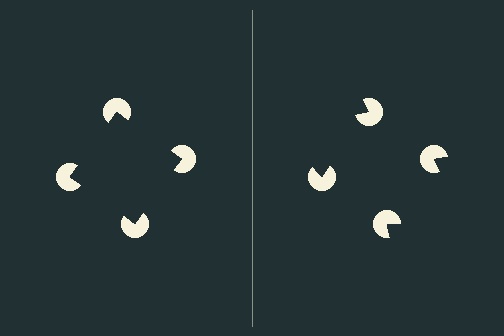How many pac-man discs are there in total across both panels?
8 — 4 on each side.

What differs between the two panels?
The pac-man discs are positioned identically on both sides; only the wedge orientations differ. On the left they align to a square; on the right they are misaligned.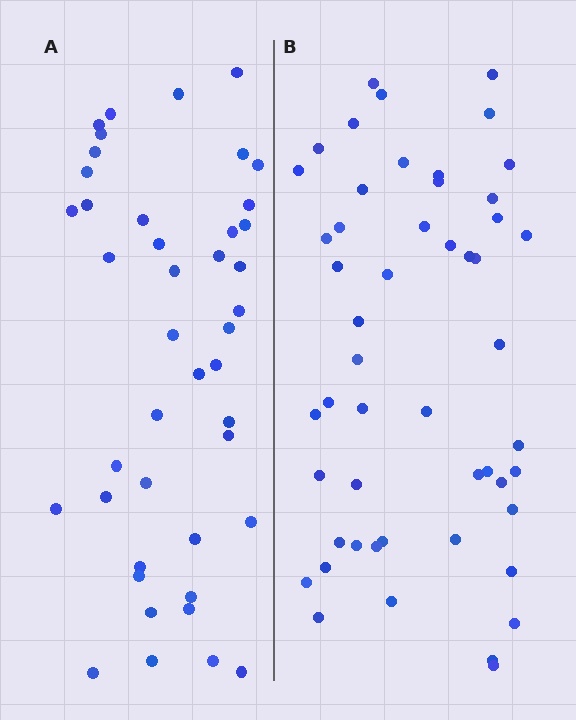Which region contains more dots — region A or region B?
Region B (the right region) has more dots.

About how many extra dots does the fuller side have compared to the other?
Region B has roughly 8 or so more dots than region A.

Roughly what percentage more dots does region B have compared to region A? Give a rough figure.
About 20% more.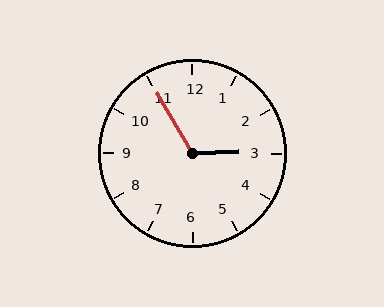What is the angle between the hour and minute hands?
Approximately 118 degrees.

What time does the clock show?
2:55.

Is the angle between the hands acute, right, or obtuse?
It is obtuse.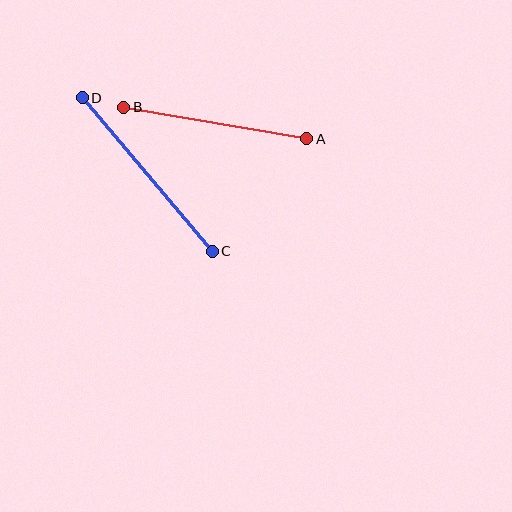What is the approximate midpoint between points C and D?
The midpoint is at approximately (147, 174) pixels.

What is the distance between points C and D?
The distance is approximately 201 pixels.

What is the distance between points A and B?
The distance is approximately 185 pixels.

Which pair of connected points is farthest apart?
Points C and D are farthest apart.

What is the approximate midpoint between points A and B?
The midpoint is at approximately (215, 123) pixels.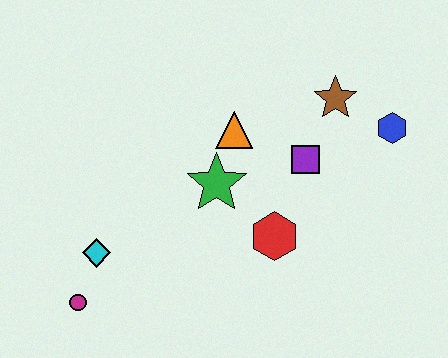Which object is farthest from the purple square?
The magenta circle is farthest from the purple square.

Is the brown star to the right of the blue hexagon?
No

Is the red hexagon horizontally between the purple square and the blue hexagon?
No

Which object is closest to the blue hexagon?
The brown star is closest to the blue hexagon.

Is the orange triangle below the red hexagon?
No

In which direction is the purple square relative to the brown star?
The purple square is below the brown star.